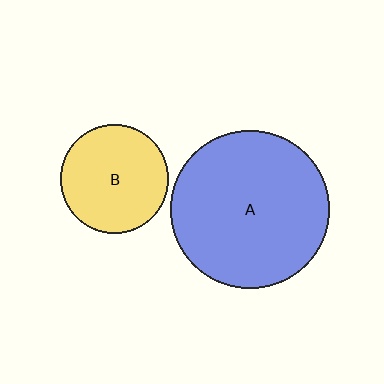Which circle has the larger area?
Circle A (blue).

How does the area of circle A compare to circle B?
Approximately 2.2 times.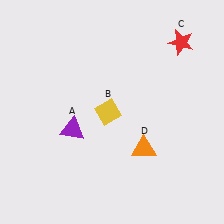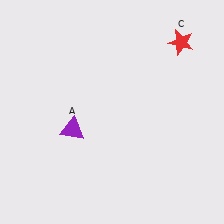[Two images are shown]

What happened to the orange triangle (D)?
The orange triangle (D) was removed in Image 2. It was in the bottom-right area of Image 1.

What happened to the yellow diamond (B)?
The yellow diamond (B) was removed in Image 2. It was in the bottom-left area of Image 1.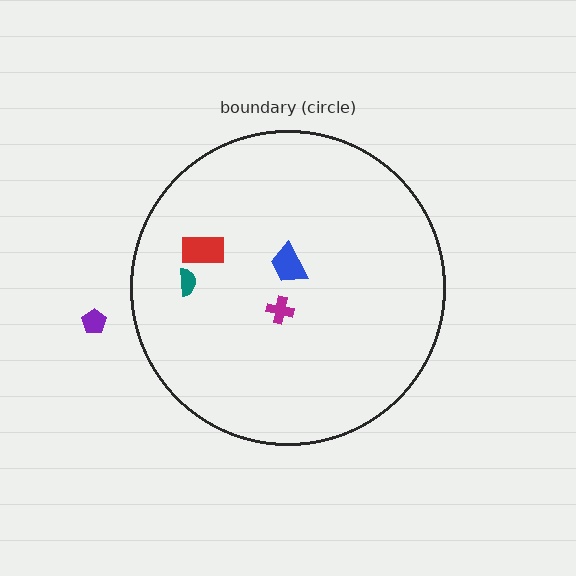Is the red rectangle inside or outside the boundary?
Inside.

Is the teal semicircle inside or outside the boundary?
Inside.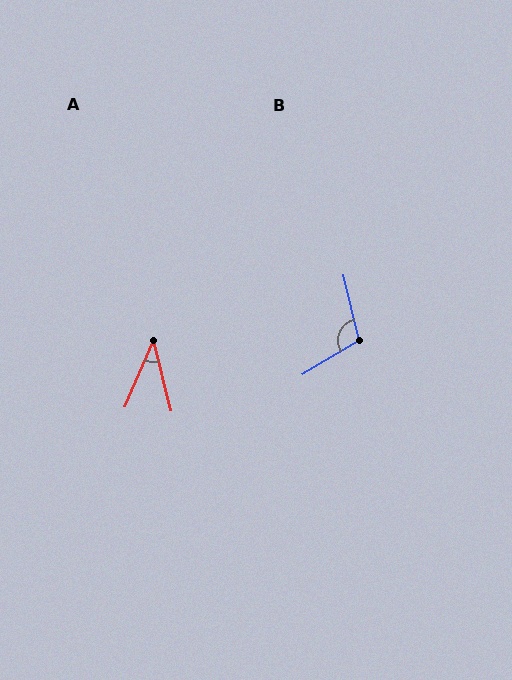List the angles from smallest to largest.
A (37°), B (107°).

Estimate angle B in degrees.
Approximately 107 degrees.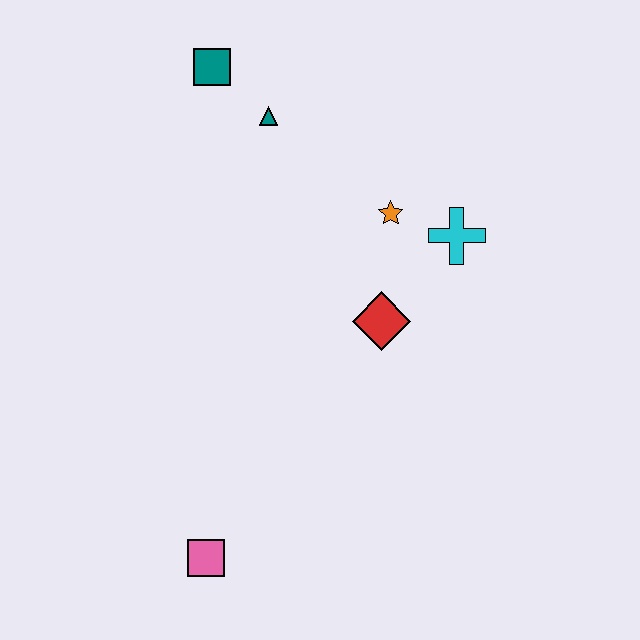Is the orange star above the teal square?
No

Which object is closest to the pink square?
The red diamond is closest to the pink square.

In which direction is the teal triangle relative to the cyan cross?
The teal triangle is to the left of the cyan cross.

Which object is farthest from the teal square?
The pink square is farthest from the teal square.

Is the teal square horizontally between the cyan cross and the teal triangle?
No